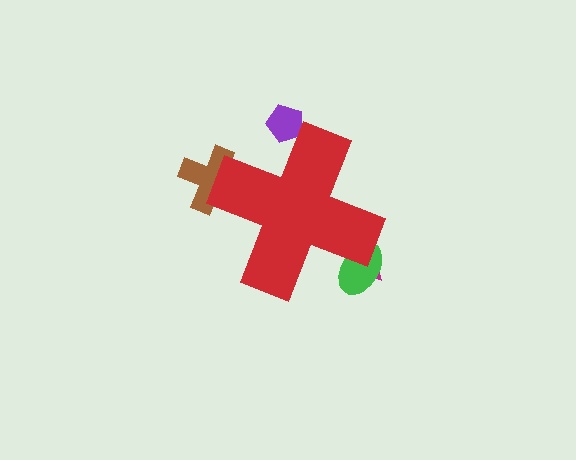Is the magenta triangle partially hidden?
Yes, the magenta triangle is partially hidden behind the red cross.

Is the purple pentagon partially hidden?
Yes, the purple pentagon is partially hidden behind the red cross.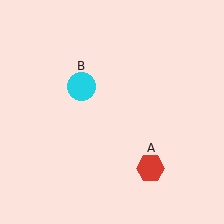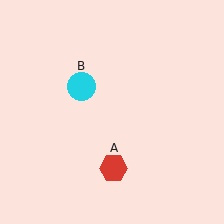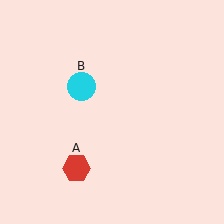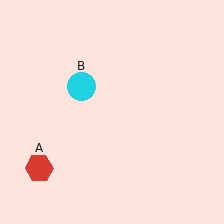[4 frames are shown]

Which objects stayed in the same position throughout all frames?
Cyan circle (object B) remained stationary.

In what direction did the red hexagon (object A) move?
The red hexagon (object A) moved left.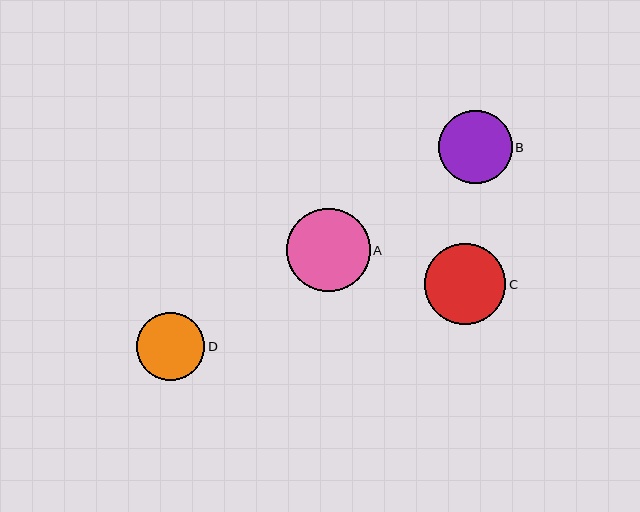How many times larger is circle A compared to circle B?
Circle A is approximately 1.1 times the size of circle B.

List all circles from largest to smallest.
From largest to smallest: A, C, B, D.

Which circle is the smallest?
Circle D is the smallest with a size of approximately 68 pixels.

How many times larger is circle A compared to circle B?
Circle A is approximately 1.1 times the size of circle B.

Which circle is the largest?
Circle A is the largest with a size of approximately 83 pixels.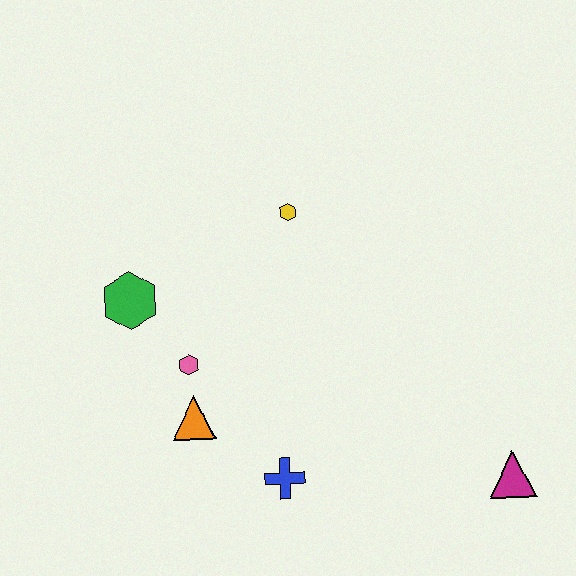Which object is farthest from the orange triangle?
The magenta triangle is farthest from the orange triangle.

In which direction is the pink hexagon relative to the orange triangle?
The pink hexagon is above the orange triangle.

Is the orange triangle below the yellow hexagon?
Yes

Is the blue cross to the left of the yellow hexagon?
Yes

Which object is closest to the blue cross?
The orange triangle is closest to the blue cross.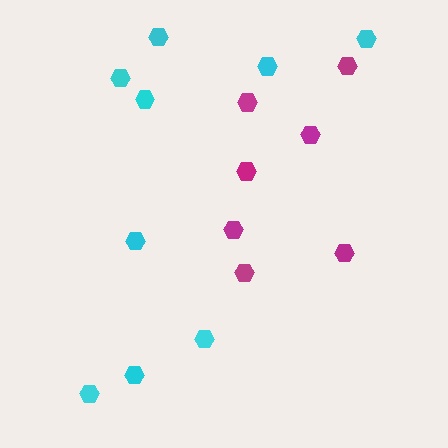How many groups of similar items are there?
There are 2 groups: one group of cyan hexagons (9) and one group of magenta hexagons (7).